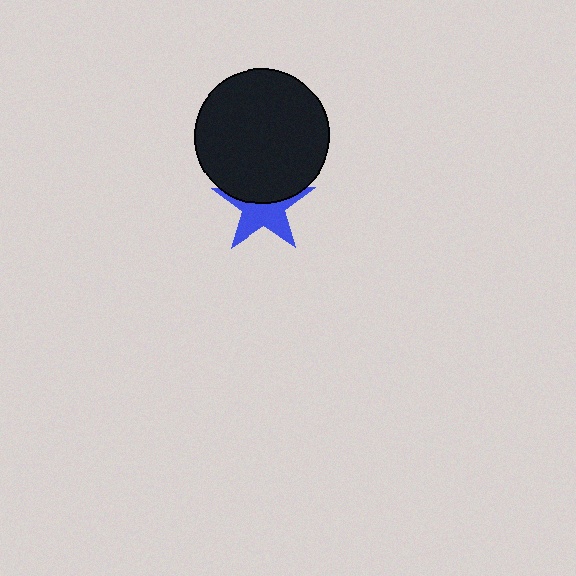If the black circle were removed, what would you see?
You would see the complete blue star.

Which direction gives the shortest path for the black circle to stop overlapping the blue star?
Moving up gives the shortest separation.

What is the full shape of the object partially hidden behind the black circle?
The partially hidden object is a blue star.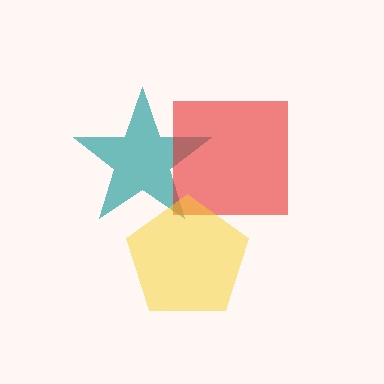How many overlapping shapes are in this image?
There are 3 overlapping shapes in the image.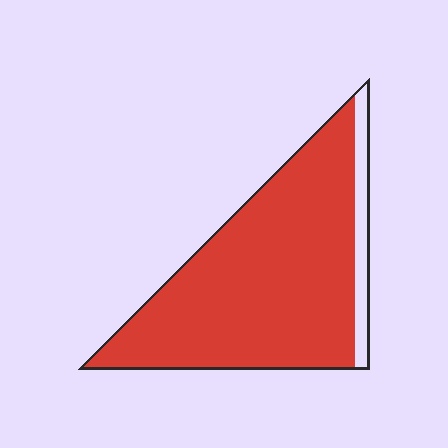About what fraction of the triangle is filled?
About nine tenths (9/10).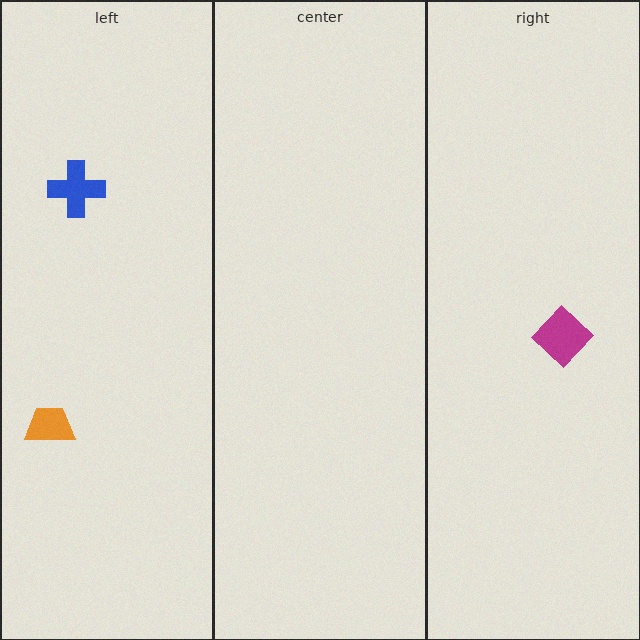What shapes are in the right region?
The magenta diamond.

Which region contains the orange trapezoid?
The left region.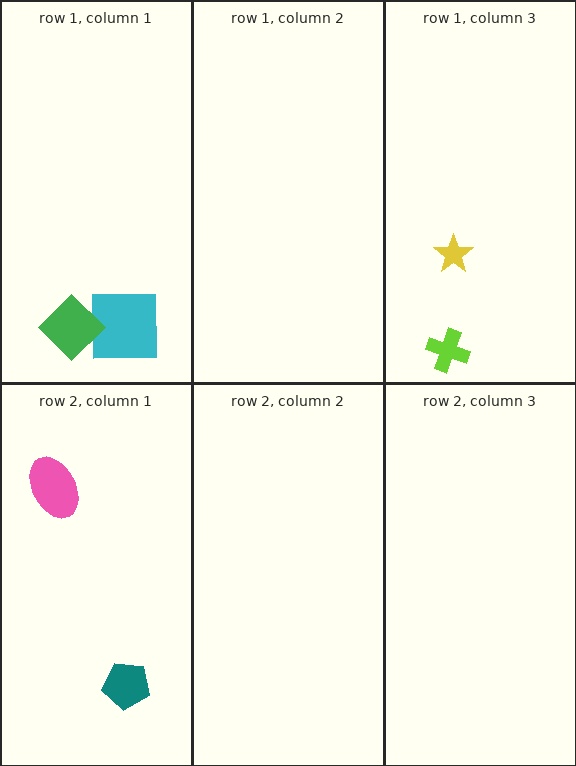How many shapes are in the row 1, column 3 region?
2.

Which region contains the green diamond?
The row 1, column 1 region.